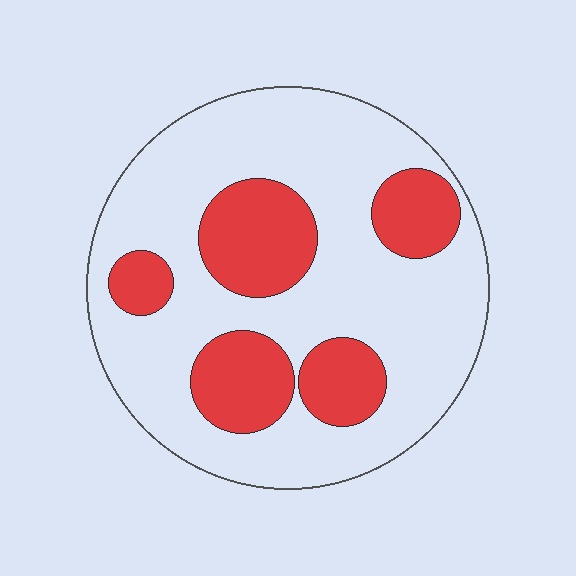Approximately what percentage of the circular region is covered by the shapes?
Approximately 30%.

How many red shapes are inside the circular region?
5.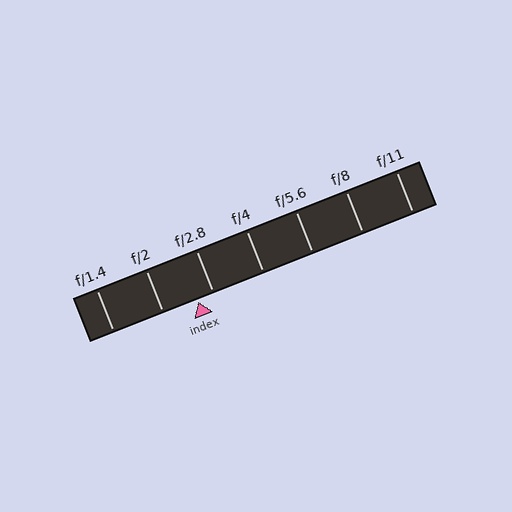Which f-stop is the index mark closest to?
The index mark is closest to f/2.8.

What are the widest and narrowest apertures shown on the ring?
The widest aperture shown is f/1.4 and the narrowest is f/11.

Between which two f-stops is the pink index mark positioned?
The index mark is between f/2 and f/2.8.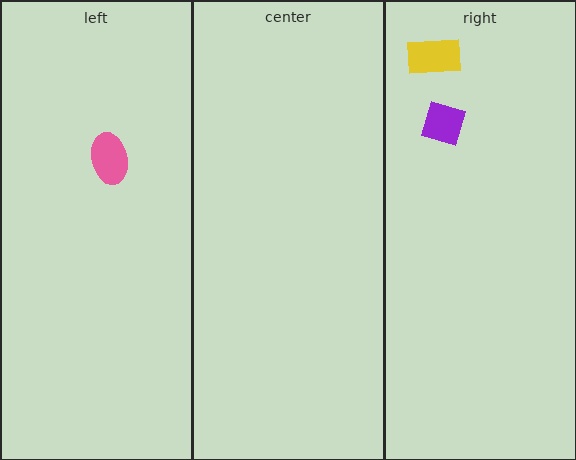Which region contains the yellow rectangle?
The right region.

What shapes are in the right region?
The purple diamond, the yellow rectangle.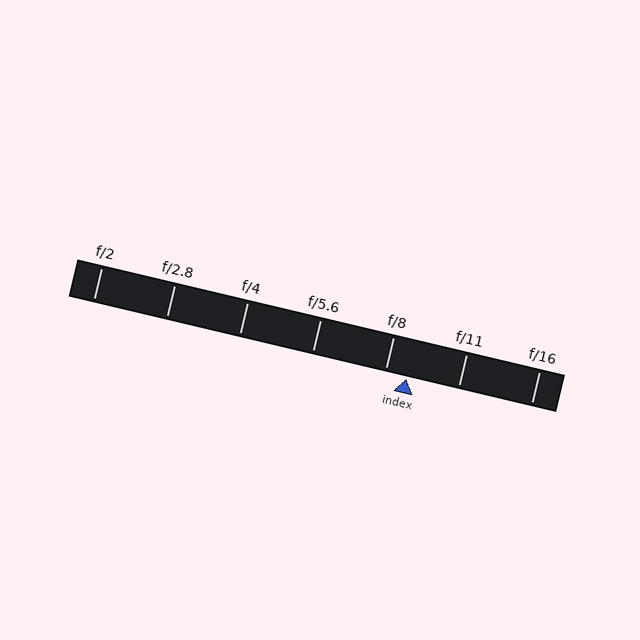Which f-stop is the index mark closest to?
The index mark is closest to f/8.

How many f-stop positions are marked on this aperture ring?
There are 7 f-stop positions marked.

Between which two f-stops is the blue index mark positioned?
The index mark is between f/8 and f/11.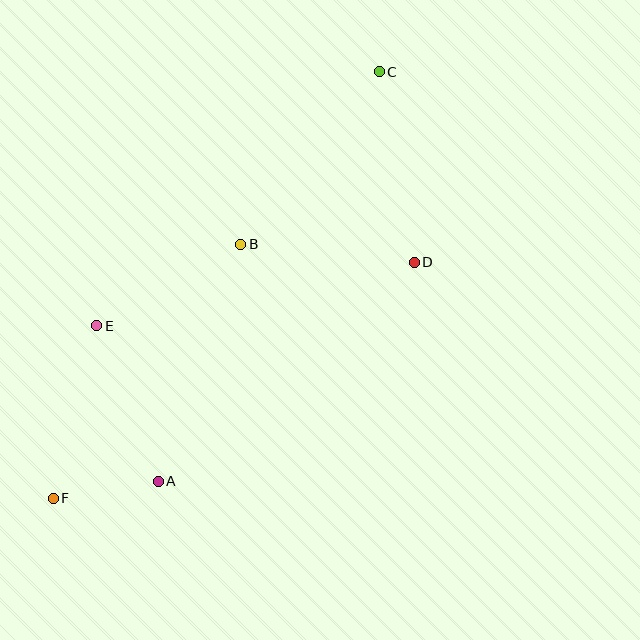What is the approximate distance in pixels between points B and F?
The distance between B and F is approximately 316 pixels.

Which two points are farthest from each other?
Points C and F are farthest from each other.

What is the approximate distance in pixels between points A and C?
The distance between A and C is approximately 465 pixels.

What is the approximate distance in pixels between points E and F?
The distance between E and F is approximately 178 pixels.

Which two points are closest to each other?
Points A and F are closest to each other.